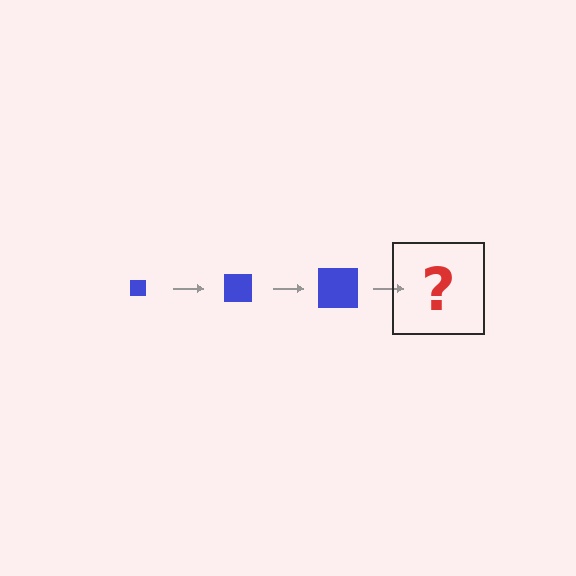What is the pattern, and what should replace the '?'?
The pattern is that the square gets progressively larger each step. The '?' should be a blue square, larger than the previous one.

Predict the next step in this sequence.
The next step is a blue square, larger than the previous one.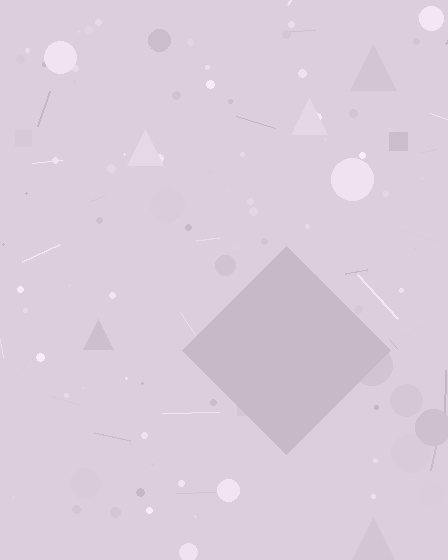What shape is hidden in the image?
A diamond is hidden in the image.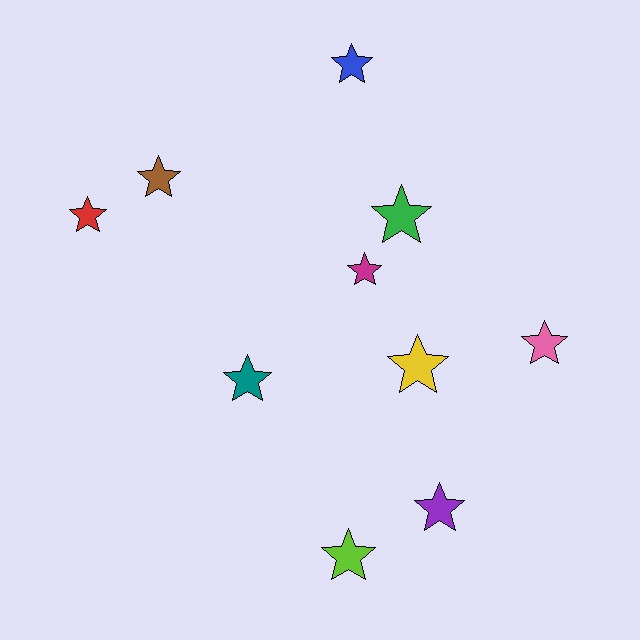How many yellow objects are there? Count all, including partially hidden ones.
There is 1 yellow object.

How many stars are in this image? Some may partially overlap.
There are 10 stars.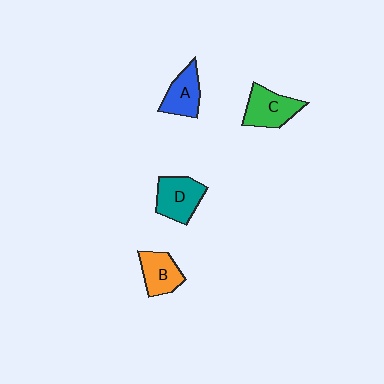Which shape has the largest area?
Shape D (teal).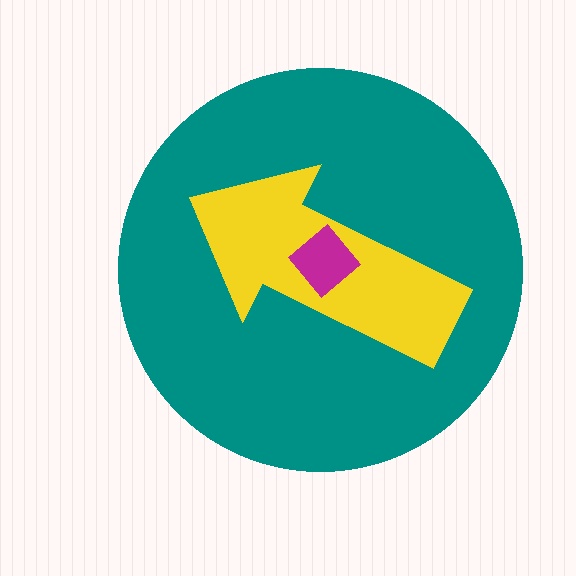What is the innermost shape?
The magenta diamond.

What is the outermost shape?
The teal circle.